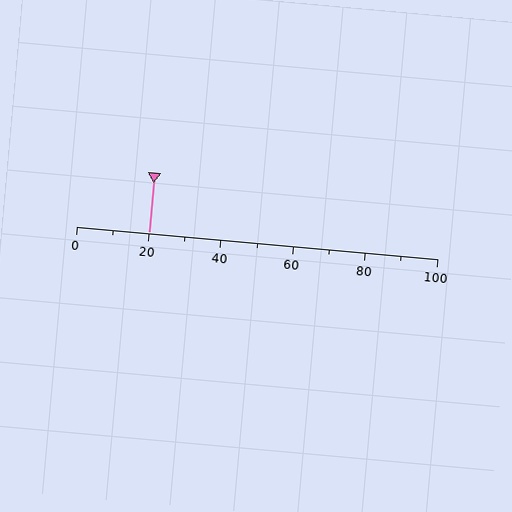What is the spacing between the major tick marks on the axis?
The major ticks are spaced 20 apart.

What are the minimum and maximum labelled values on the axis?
The axis runs from 0 to 100.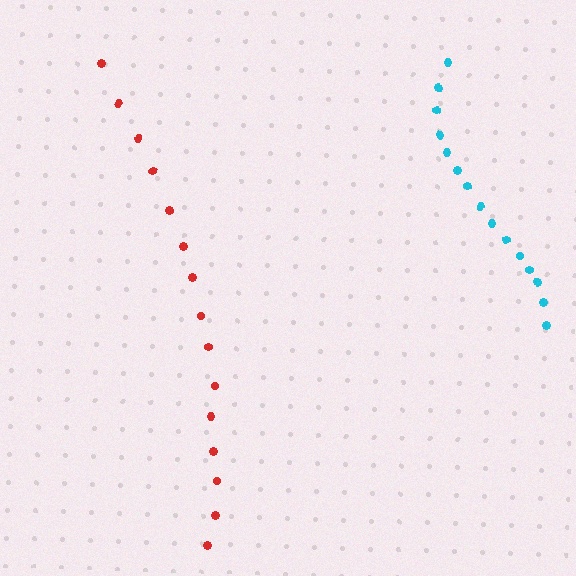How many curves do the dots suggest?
There are 2 distinct paths.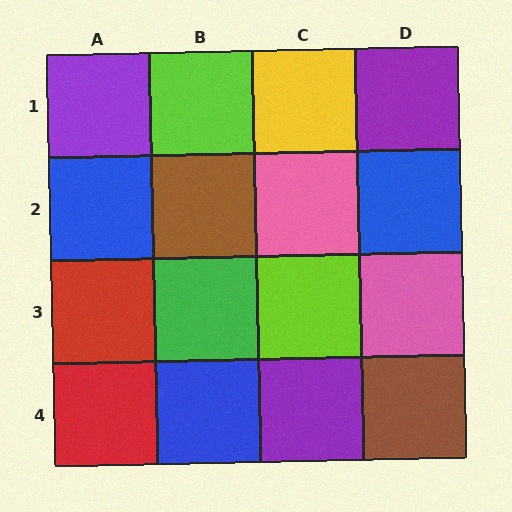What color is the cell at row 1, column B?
Lime.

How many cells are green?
1 cell is green.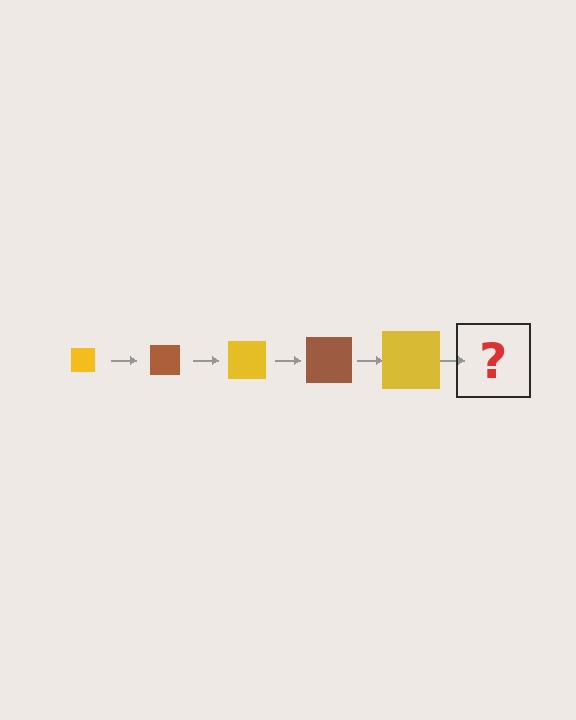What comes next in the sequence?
The next element should be a brown square, larger than the previous one.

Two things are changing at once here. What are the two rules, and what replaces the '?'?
The two rules are that the square grows larger each step and the color cycles through yellow and brown. The '?' should be a brown square, larger than the previous one.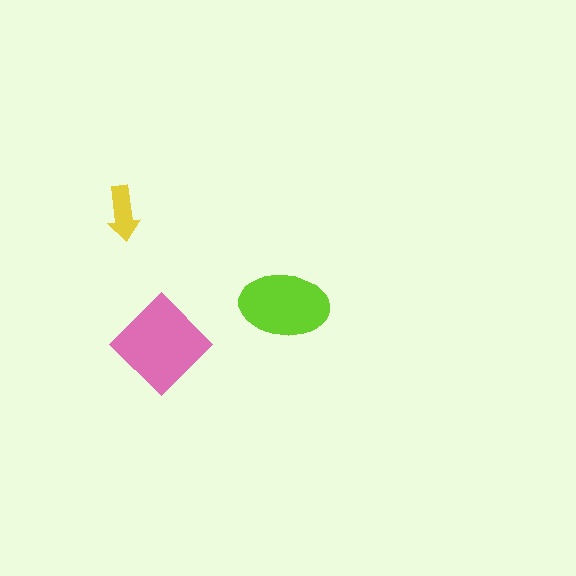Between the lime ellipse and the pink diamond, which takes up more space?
The pink diamond.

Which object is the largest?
The pink diamond.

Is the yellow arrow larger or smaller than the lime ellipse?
Smaller.